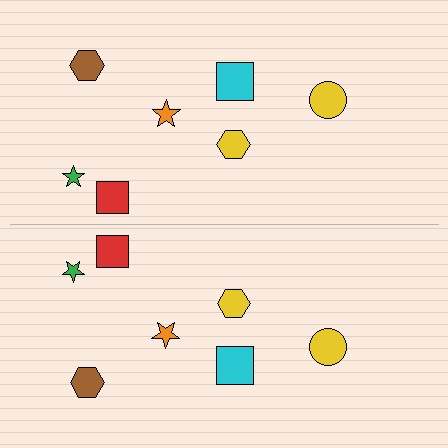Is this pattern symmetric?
Yes, this pattern has bilateral (reflection) symmetry.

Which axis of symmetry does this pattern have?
The pattern has a horizontal axis of symmetry running through the center of the image.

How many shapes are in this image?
There are 14 shapes in this image.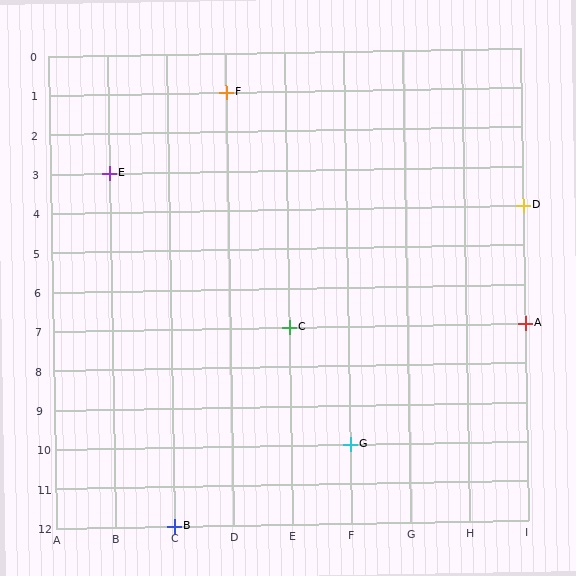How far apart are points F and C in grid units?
Points F and C are 1 column and 6 rows apart (about 6.1 grid units diagonally).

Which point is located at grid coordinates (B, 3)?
Point E is at (B, 3).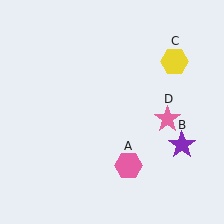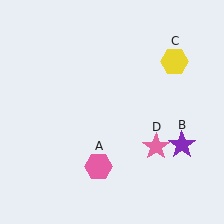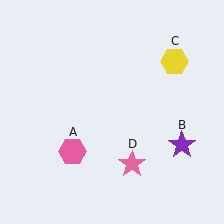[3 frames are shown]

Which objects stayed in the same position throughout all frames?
Purple star (object B) and yellow hexagon (object C) remained stationary.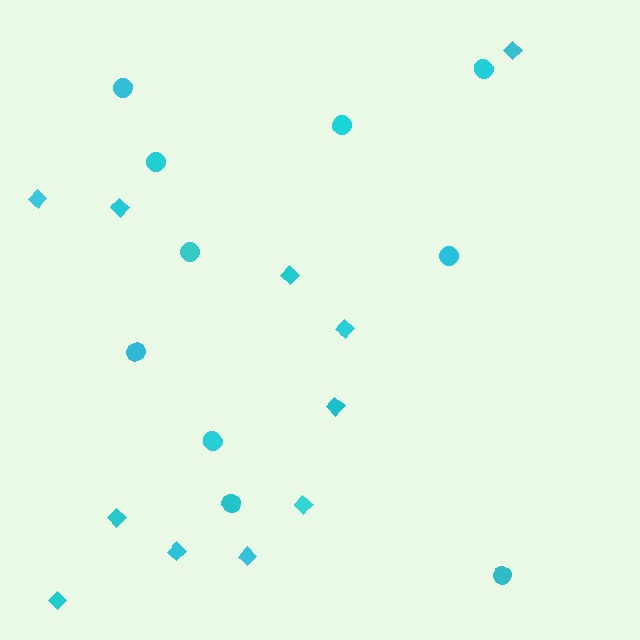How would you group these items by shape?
There are 2 groups: one group of circles (10) and one group of diamonds (11).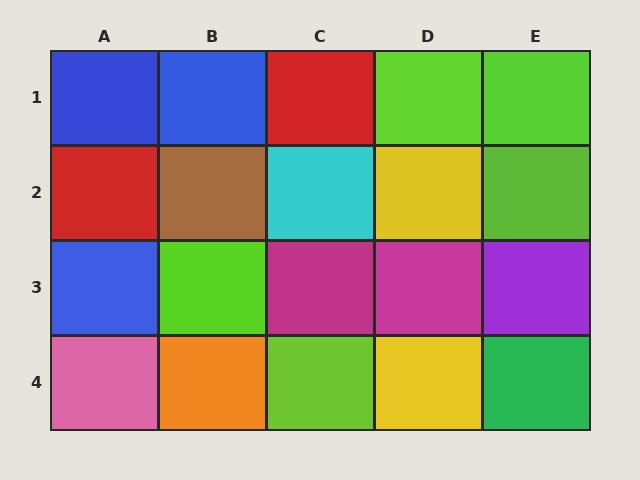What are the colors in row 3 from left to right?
Blue, lime, magenta, magenta, purple.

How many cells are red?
2 cells are red.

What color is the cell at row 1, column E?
Lime.